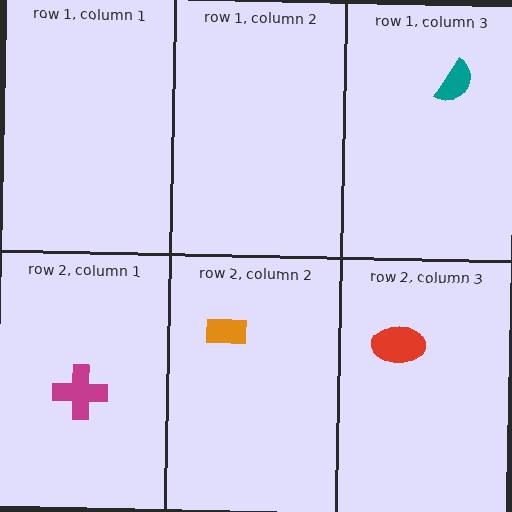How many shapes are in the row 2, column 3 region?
1.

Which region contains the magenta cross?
The row 2, column 1 region.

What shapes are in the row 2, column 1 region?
The magenta cross.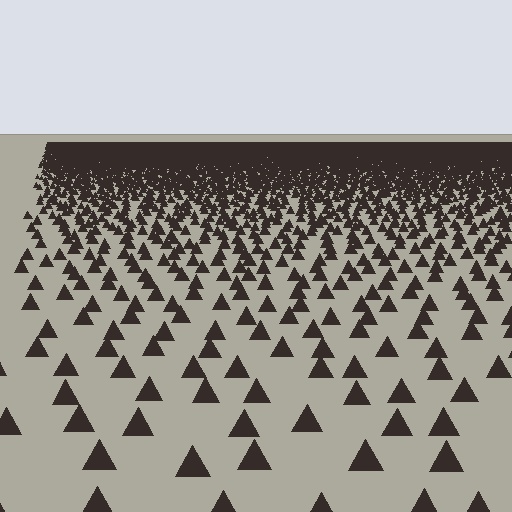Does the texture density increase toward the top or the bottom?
Density increases toward the top.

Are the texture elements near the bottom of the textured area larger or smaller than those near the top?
Larger. Near the bottom, elements are closer to the viewer and appear at a bigger on-screen size.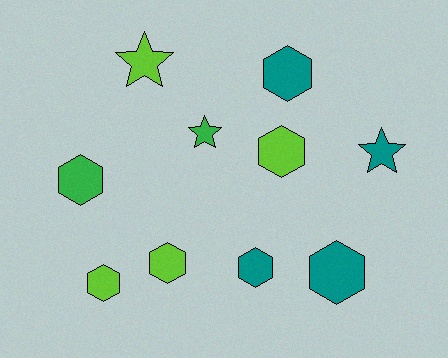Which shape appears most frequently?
Hexagon, with 7 objects.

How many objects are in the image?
There are 10 objects.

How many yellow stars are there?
There are no yellow stars.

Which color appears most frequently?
Lime, with 4 objects.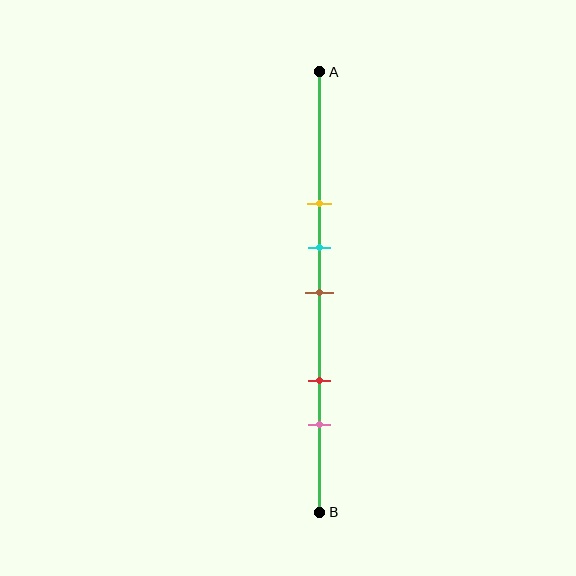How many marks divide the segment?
There are 5 marks dividing the segment.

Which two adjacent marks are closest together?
The cyan and brown marks are the closest adjacent pair.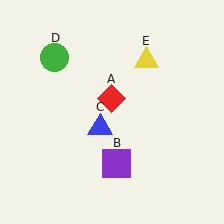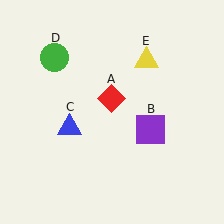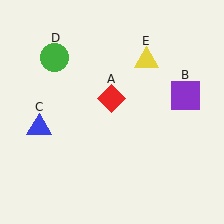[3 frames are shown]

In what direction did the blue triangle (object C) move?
The blue triangle (object C) moved left.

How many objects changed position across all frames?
2 objects changed position: purple square (object B), blue triangle (object C).